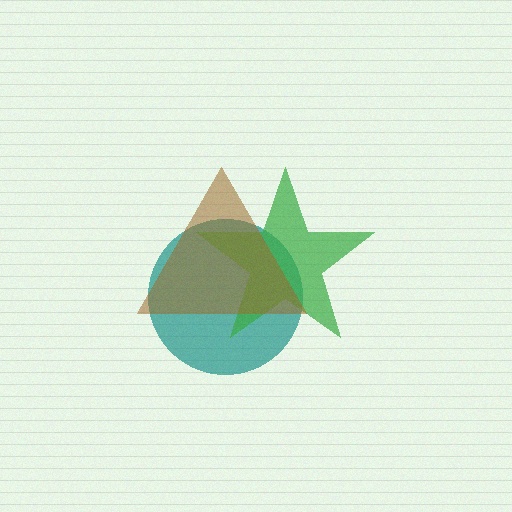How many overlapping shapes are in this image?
There are 3 overlapping shapes in the image.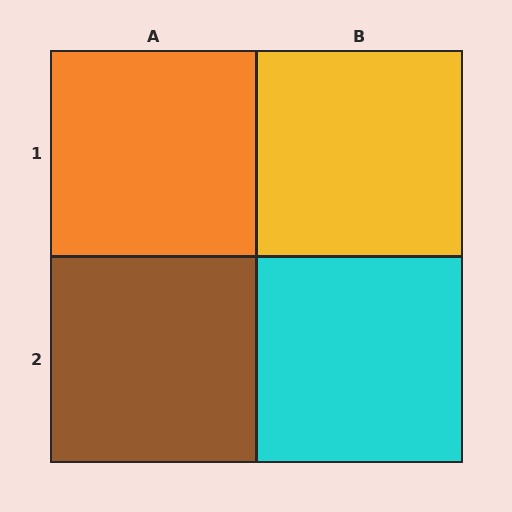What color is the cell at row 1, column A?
Orange.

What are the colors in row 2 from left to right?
Brown, cyan.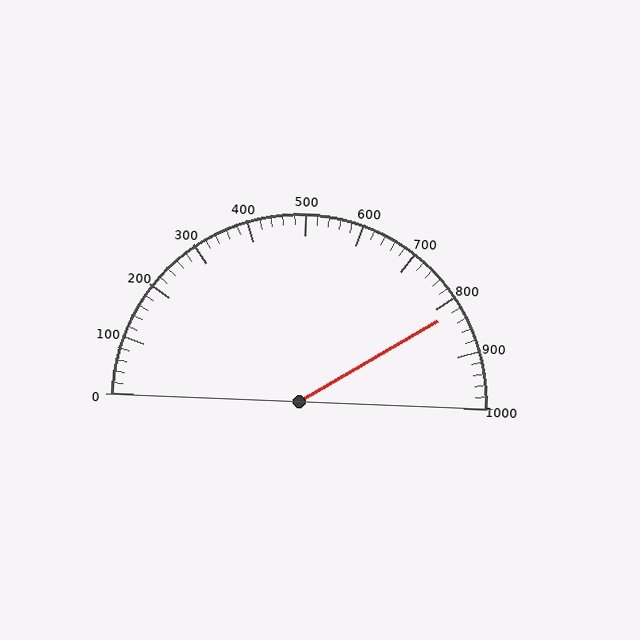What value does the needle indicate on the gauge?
The needle indicates approximately 820.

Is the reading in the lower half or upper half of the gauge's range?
The reading is in the upper half of the range (0 to 1000).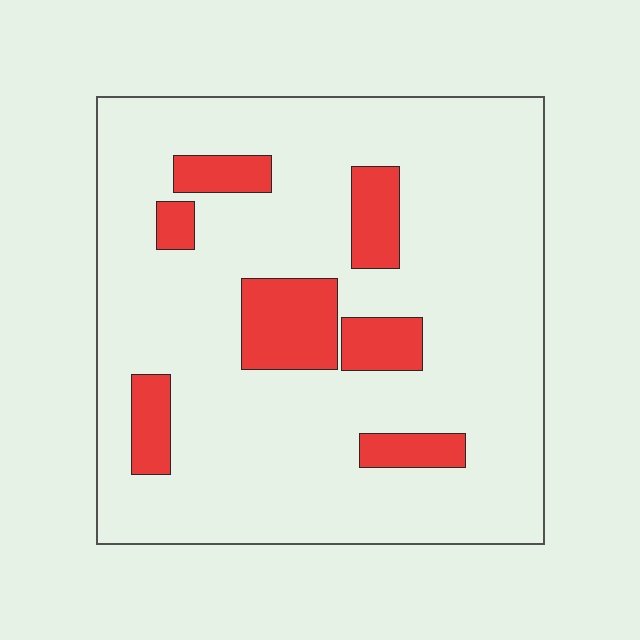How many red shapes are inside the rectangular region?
7.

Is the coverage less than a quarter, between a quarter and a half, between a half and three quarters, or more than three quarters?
Less than a quarter.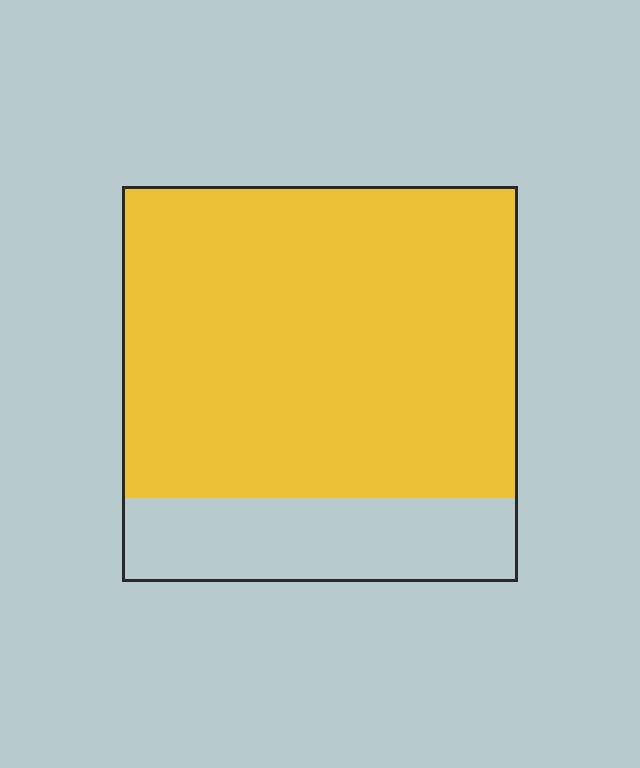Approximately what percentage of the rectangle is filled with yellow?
Approximately 80%.